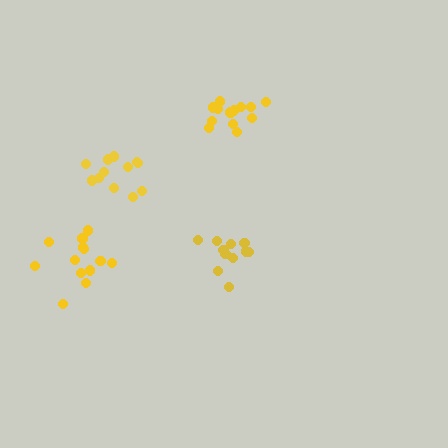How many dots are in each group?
Group 1: 14 dots, Group 2: 11 dots, Group 3: 12 dots, Group 4: 14 dots (51 total).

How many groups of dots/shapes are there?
There are 4 groups.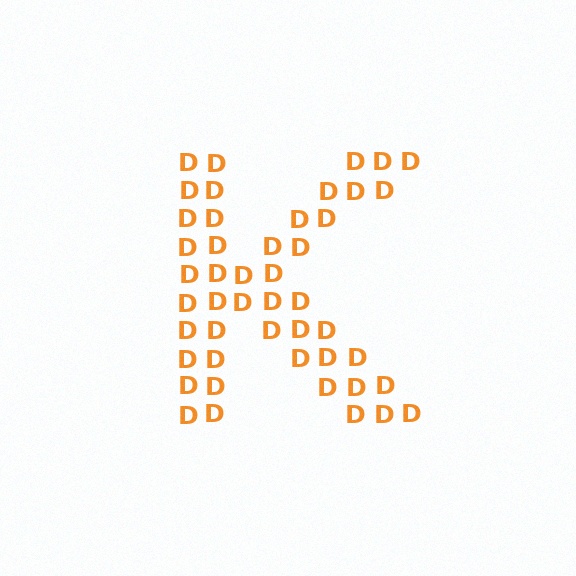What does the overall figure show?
The overall figure shows the letter K.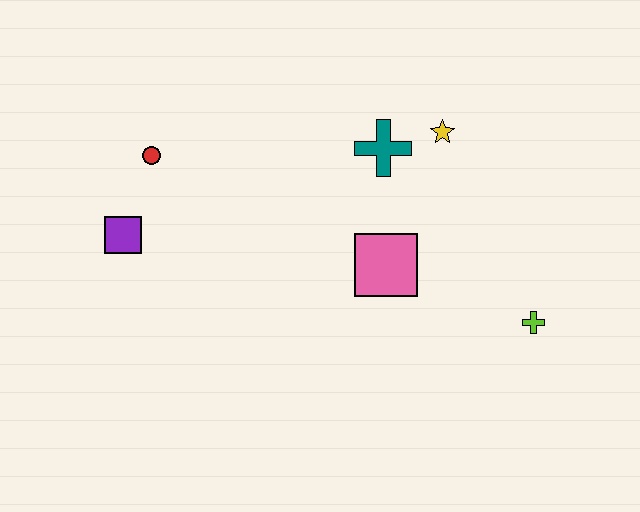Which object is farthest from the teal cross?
The purple square is farthest from the teal cross.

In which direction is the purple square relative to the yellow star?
The purple square is to the left of the yellow star.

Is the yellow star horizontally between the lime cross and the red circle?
Yes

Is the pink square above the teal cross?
No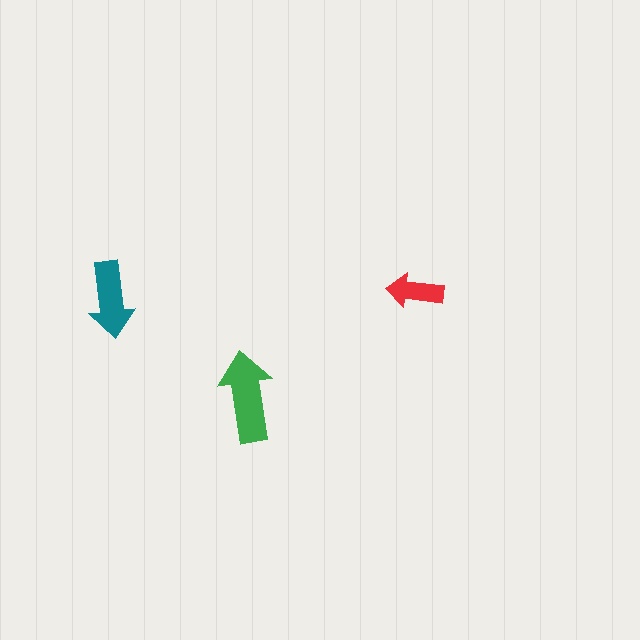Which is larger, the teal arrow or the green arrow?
The green one.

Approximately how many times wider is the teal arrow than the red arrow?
About 1.5 times wider.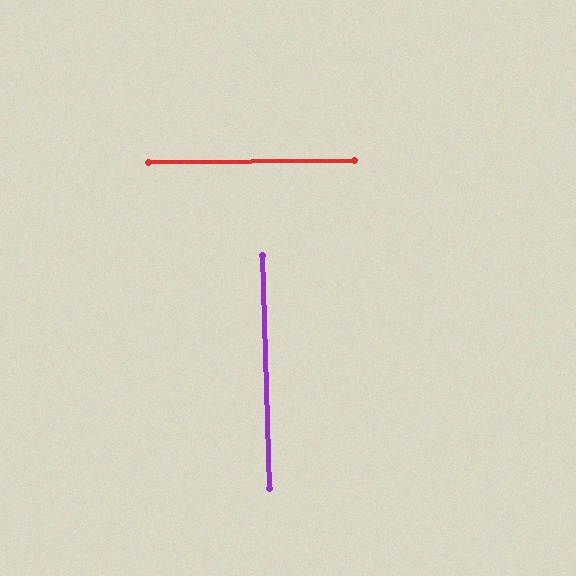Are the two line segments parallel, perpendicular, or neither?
Perpendicular — they meet at approximately 89°.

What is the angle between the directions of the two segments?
Approximately 89 degrees.